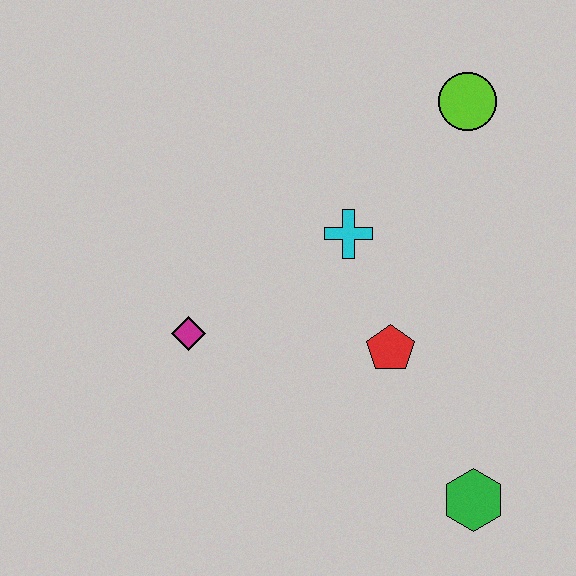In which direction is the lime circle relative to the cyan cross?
The lime circle is above the cyan cross.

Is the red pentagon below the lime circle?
Yes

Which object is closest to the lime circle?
The cyan cross is closest to the lime circle.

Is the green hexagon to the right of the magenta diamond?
Yes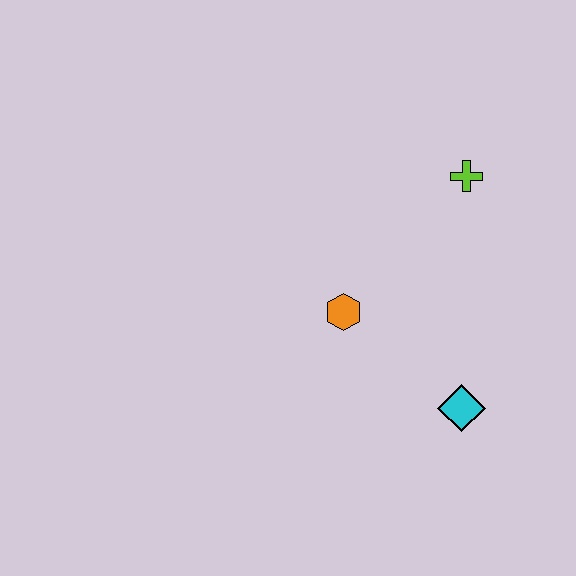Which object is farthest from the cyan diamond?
The lime cross is farthest from the cyan diamond.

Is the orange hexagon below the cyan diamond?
No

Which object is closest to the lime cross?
The orange hexagon is closest to the lime cross.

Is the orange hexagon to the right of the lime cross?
No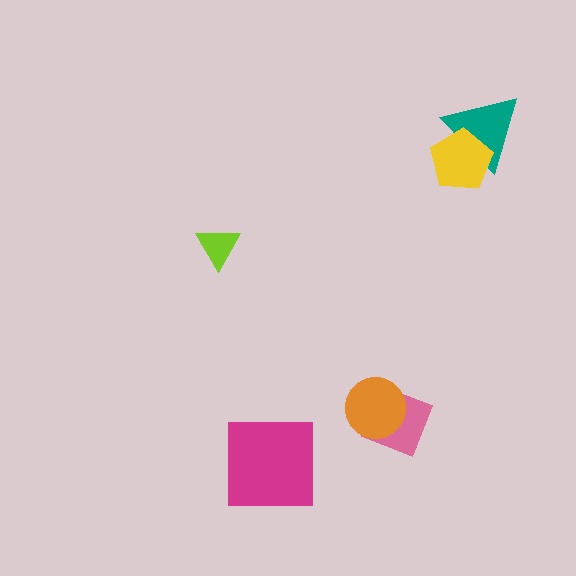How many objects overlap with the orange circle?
1 object overlaps with the orange circle.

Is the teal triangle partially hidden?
Yes, it is partially covered by another shape.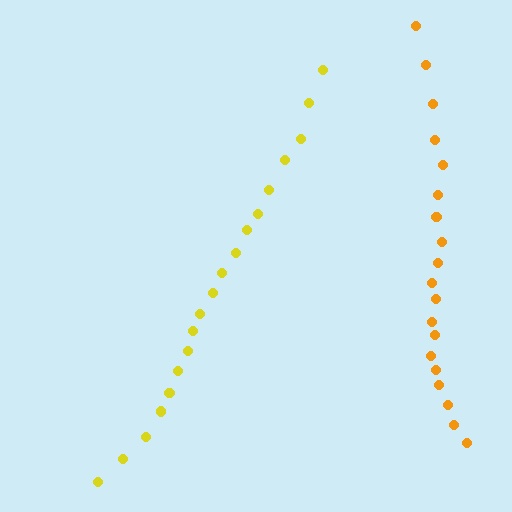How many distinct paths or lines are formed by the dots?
There are 2 distinct paths.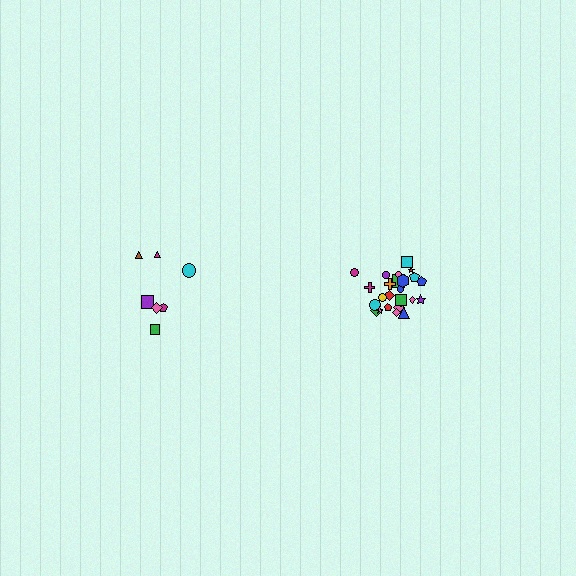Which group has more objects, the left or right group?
The right group.